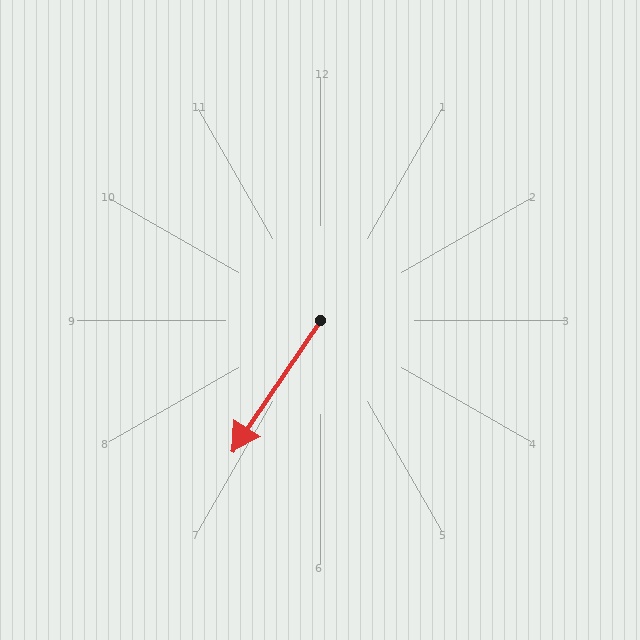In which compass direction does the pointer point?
Southwest.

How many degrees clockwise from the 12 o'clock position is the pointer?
Approximately 214 degrees.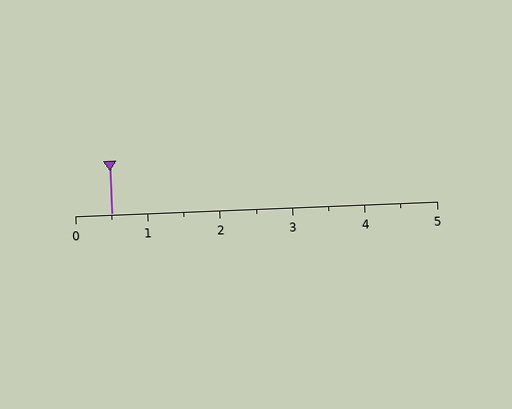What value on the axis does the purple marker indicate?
The marker indicates approximately 0.5.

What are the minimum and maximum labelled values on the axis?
The axis runs from 0 to 5.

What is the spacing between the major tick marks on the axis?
The major ticks are spaced 1 apart.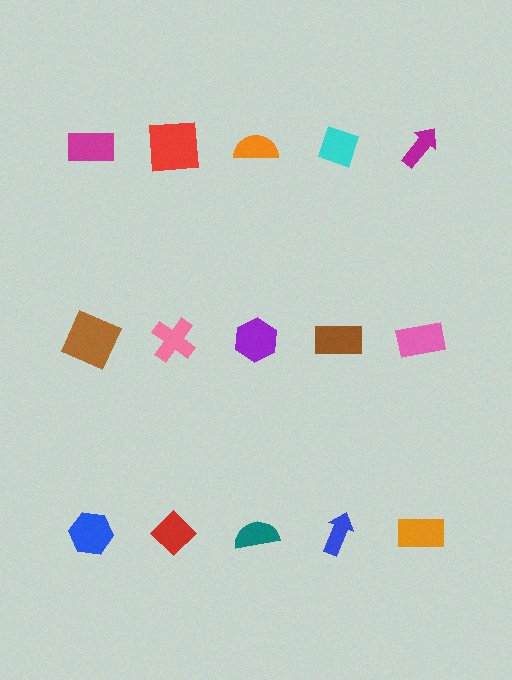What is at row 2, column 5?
A pink rectangle.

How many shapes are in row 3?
5 shapes.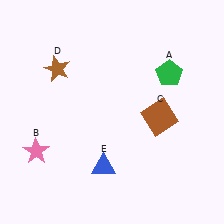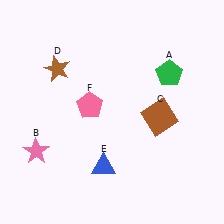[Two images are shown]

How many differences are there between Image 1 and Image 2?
There is 1 difference between the two images.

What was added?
A pink pentagon (F) was added in Image 2.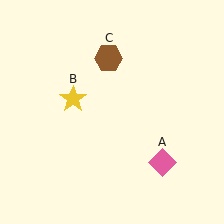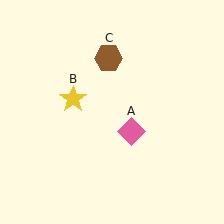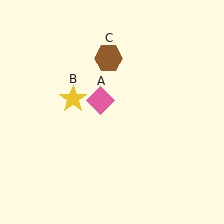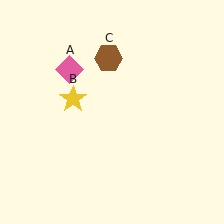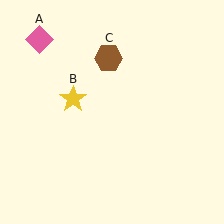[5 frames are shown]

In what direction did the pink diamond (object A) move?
The pink diamond (object A) moved up and to the left.